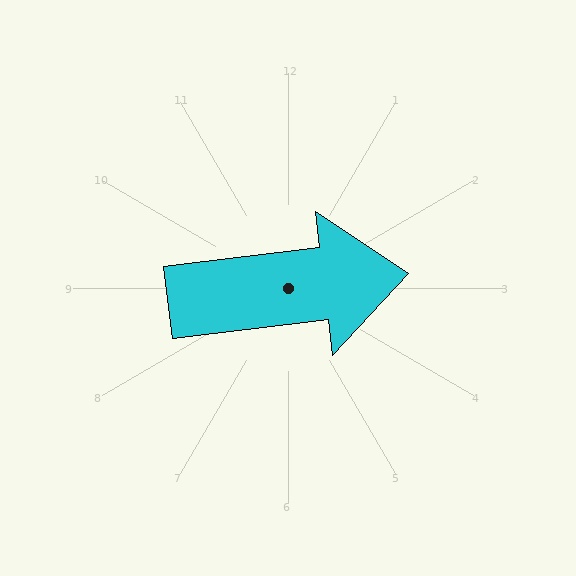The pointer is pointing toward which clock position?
Roughly 3 o'clock.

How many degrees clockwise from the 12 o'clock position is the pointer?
Approximately 83 degrees.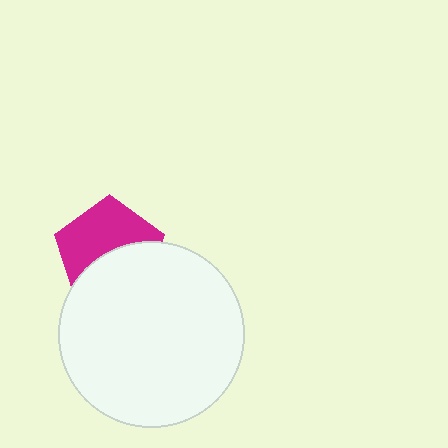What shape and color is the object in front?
The object in front is a white circle.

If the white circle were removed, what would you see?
You would see the complete magenta pentagon.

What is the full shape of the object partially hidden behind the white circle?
The partially hidden object is a magenta pentagon.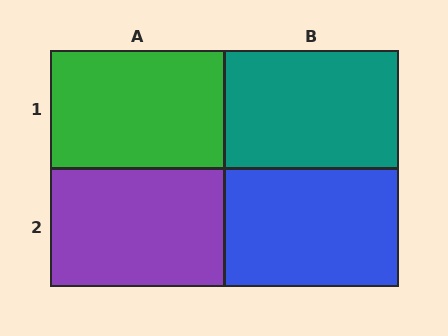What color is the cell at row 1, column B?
Teal.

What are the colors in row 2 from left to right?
Purple, blue.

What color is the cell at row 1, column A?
Green.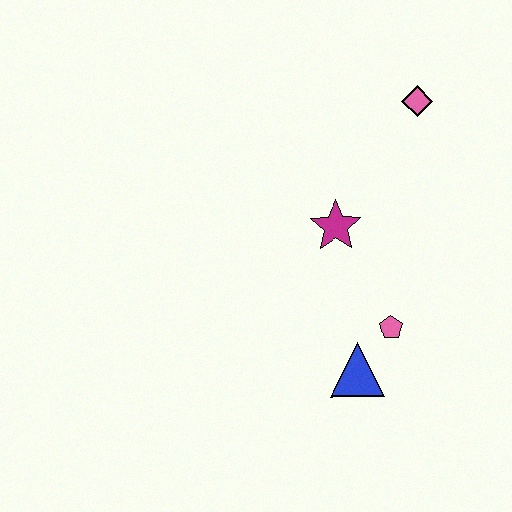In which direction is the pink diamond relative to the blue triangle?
The pink diamond is above the blue triangle.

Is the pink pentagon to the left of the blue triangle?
No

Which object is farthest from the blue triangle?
The pink diamond is farthest from the blue triangle.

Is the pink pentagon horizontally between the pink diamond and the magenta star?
Yes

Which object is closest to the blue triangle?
The pink pentagon is closest to the blue triangle.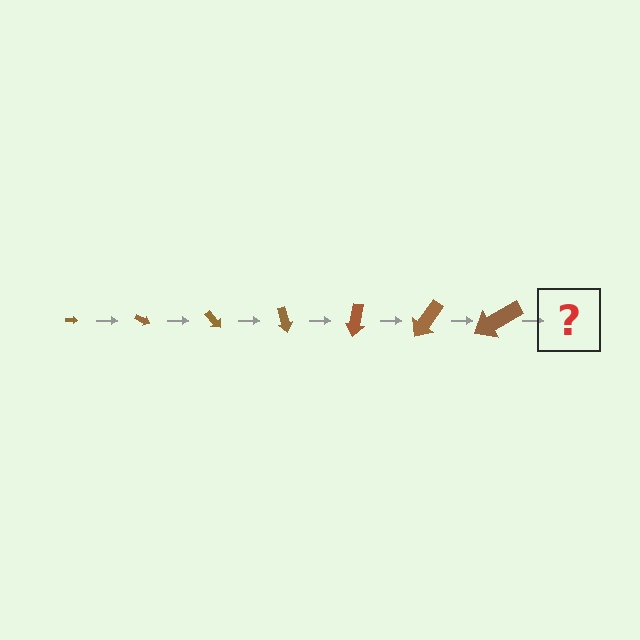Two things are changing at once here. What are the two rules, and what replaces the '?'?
The two rules are that the arrow grows larger each step and it rotates 25 degrees each step. The '?' should be an arrow, larger than the previous one and rotated 175 degrees from the start.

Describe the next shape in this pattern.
It should be an arrow, larger than the previous one and rotated 175 degrees from the start.